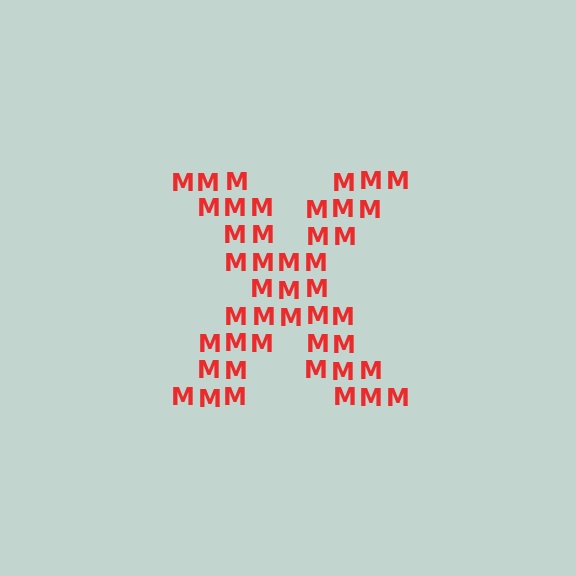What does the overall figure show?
The overall figure shows the letter X.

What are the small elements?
The small elements are letter M's.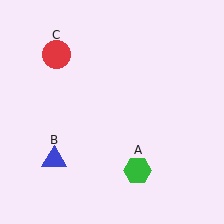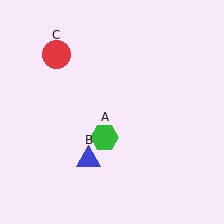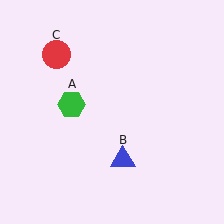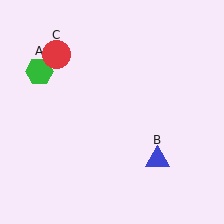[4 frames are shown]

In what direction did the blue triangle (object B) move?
The blue triangle (object B) moved right.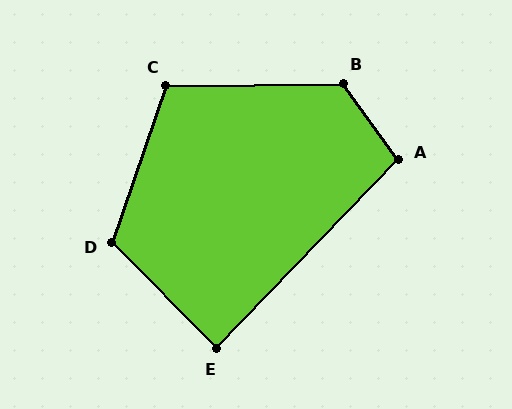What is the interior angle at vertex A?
Approximately 100 degrees (obtuse).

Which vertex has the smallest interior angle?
E, at approximately 89 degrees.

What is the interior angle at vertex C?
Approximately 110 degrees (obtuse).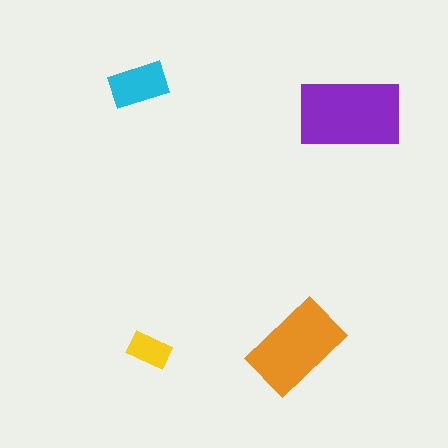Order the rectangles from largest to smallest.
the purple one, the orange one, the cyan one, the yellow one.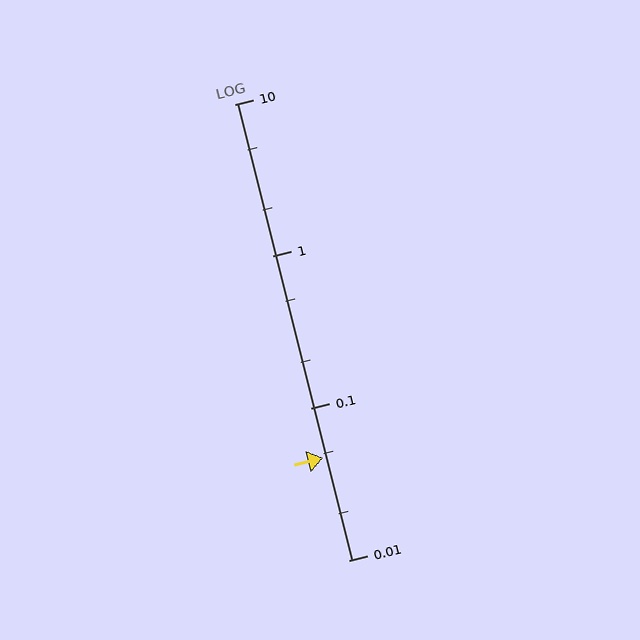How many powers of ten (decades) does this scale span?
The scale spans 3 decades, from 0.01 to 10.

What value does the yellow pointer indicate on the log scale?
The pointer indicates approximately 0.047.